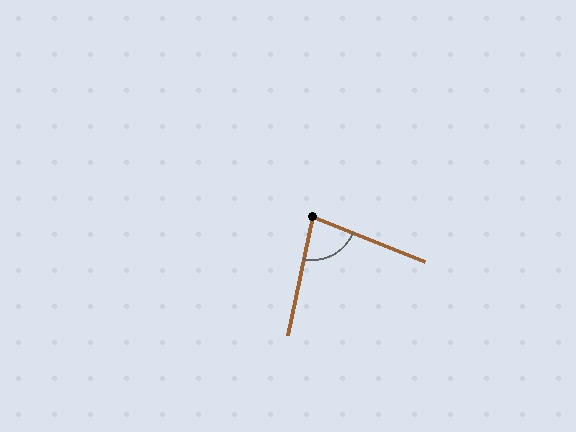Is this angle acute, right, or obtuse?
It is acute.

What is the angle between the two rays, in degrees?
Approximately 80 degrees.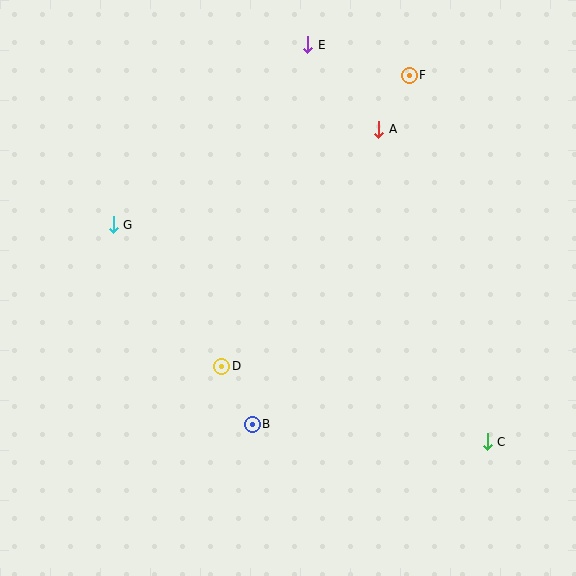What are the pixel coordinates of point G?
Point G is at (113, 225).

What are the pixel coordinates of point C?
Point C is at (487, 442).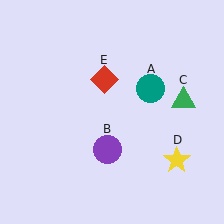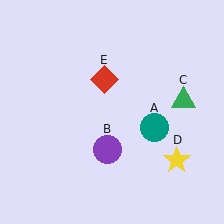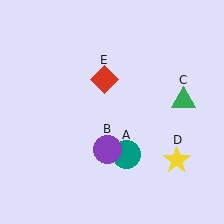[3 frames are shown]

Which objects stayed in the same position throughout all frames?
Purple circle (object B) and green triangle (object C) and yellow star (object D) and red diamond (object E) remained stationary.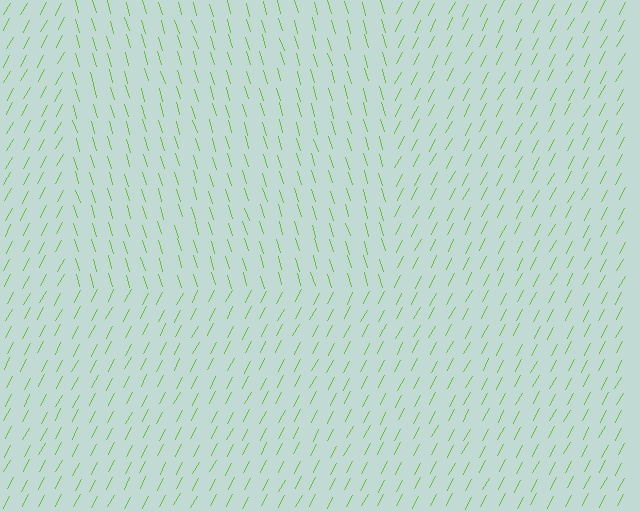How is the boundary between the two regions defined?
The boundary is defined purely by a change in line orientation (approximately 45 degrees difference). All lines are the same color and thickness.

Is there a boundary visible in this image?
Yes, there is a texture boundary formed by a change in line orientation.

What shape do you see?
I see a rectangle.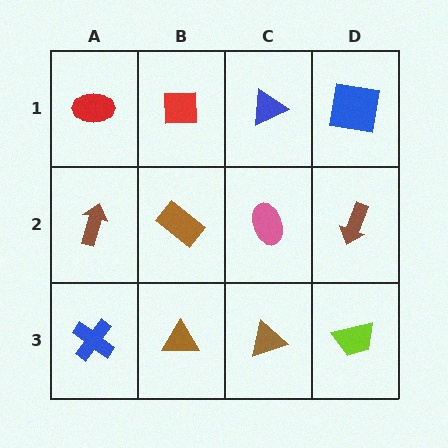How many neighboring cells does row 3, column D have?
2.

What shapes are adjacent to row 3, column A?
A brown arrow (row 2, column A), a brown triangle (row 3, column B).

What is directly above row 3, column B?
A brown rectangle.